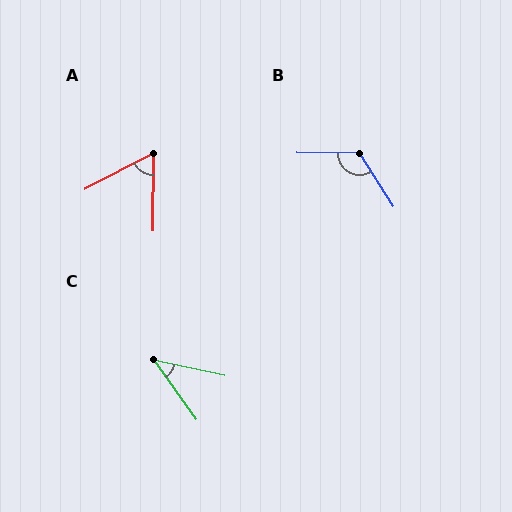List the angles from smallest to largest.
C (42°), A (62°), B (123°).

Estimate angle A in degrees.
Approximately 62 degrees.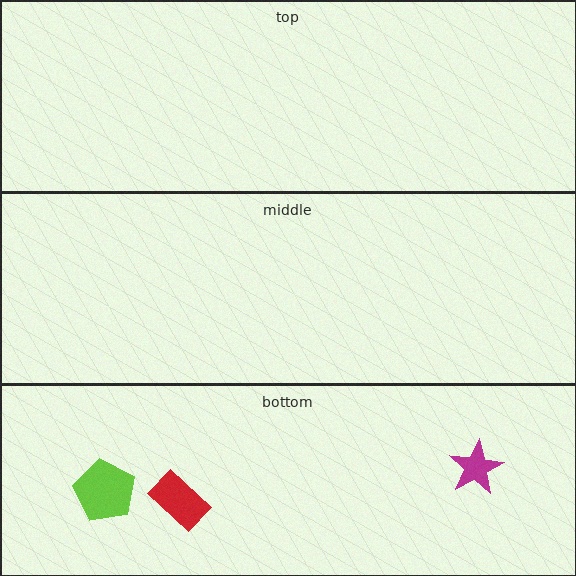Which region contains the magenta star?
The bottom region.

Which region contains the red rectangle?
The bottom region.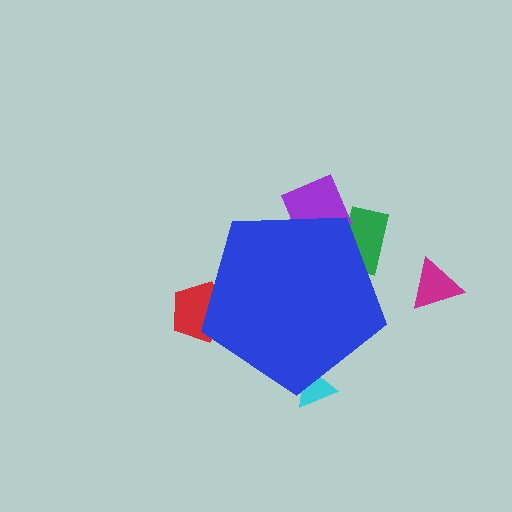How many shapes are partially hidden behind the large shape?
4 shapes are partially hidden.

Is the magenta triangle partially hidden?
No, the magenta triangle is fully visible.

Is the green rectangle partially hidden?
Yes, the green rectangle is partially hidden behind the blue pentagon.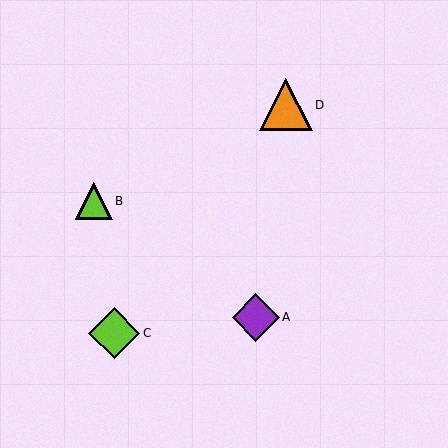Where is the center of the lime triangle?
The center of the lime triangle is at (94, 201).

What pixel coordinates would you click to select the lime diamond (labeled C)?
Click at (114, 333) to select the lime diamond C.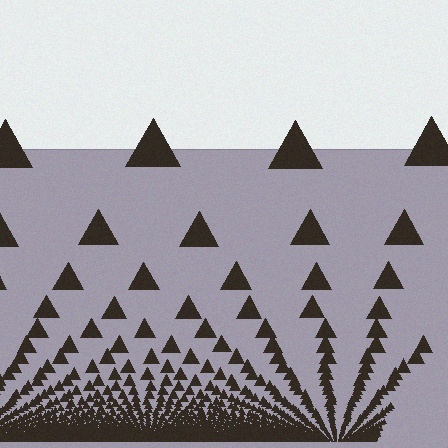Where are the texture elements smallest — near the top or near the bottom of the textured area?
Near the bottom.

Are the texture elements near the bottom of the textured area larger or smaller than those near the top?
Smaller. The gradient is inverted — elements near the bottom are smaller and denser.